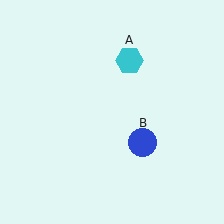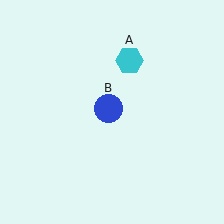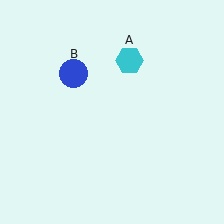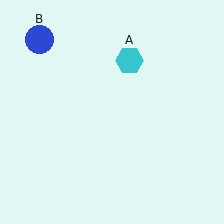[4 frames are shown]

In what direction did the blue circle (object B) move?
The blue circle (object B) moved up and to the left.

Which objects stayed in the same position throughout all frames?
Cyan hexagon (object A) remained stationary.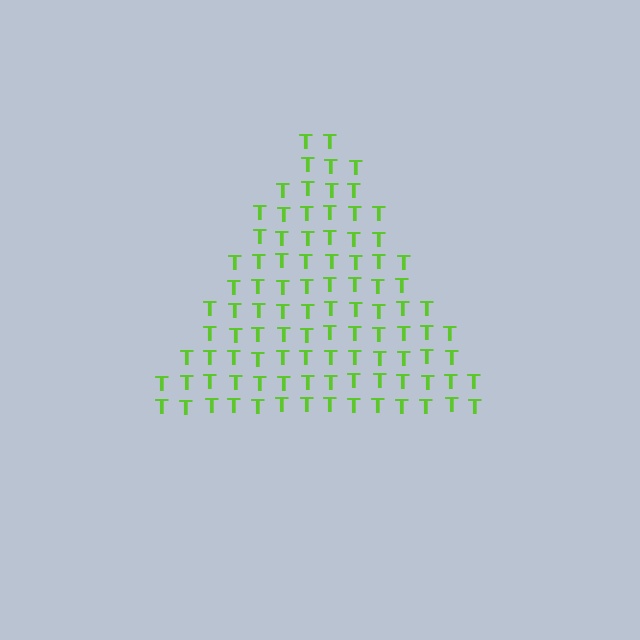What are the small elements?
The small elements are letter T's.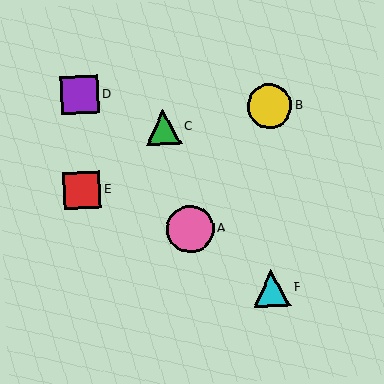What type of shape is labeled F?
Shape F is a cyan triangle.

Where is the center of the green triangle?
The center of the green triangle is at (163, 127).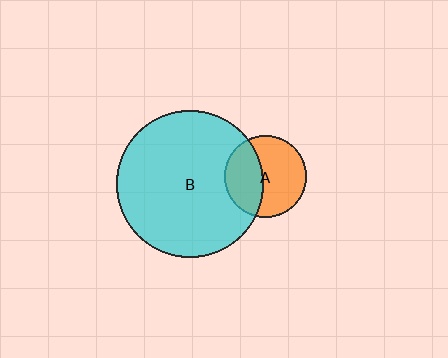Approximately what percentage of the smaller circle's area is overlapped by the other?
Approximately 40%.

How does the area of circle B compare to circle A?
Approximately 3.2 times.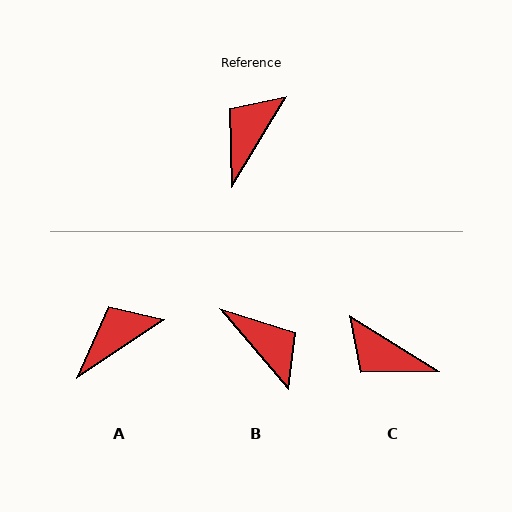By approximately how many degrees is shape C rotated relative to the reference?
Approximately 89 degrees counter-clockwise.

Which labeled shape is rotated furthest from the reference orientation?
B, about 109 degrees away.